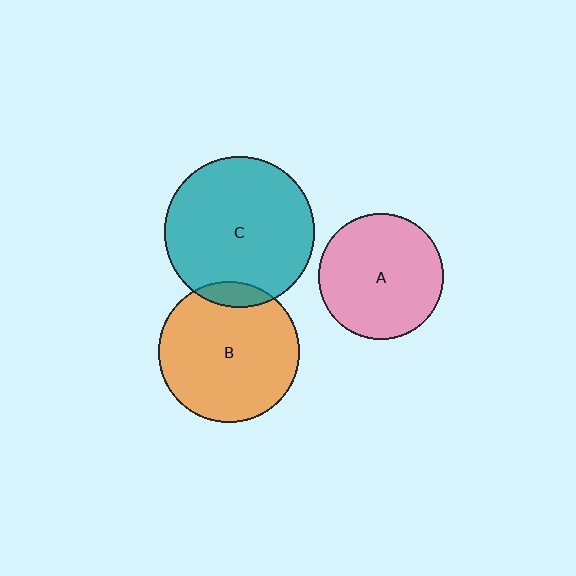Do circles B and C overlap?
Yes.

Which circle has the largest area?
Circle C (teal).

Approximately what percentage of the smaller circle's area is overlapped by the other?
Approximately 10%.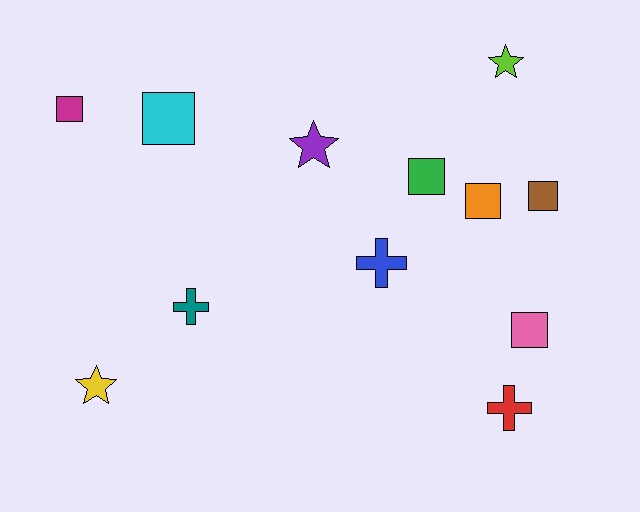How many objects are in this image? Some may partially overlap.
There are 12 objects.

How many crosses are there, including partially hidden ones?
There are 3 crosses.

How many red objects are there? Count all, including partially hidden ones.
There is 1 red object.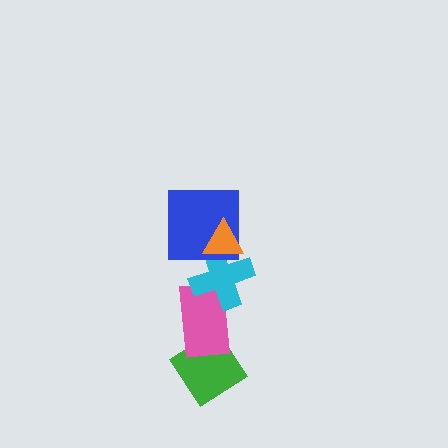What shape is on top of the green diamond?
The pink rectangle is on top of the green diamond.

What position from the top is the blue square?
The blue square is 2nd from the top.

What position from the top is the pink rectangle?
The pink rectangle is 4th from the top.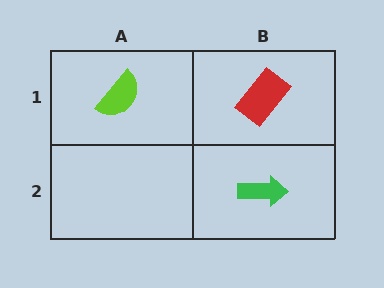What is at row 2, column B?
A green arrow.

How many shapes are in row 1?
2 shapes.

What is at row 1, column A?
A lime semicircle.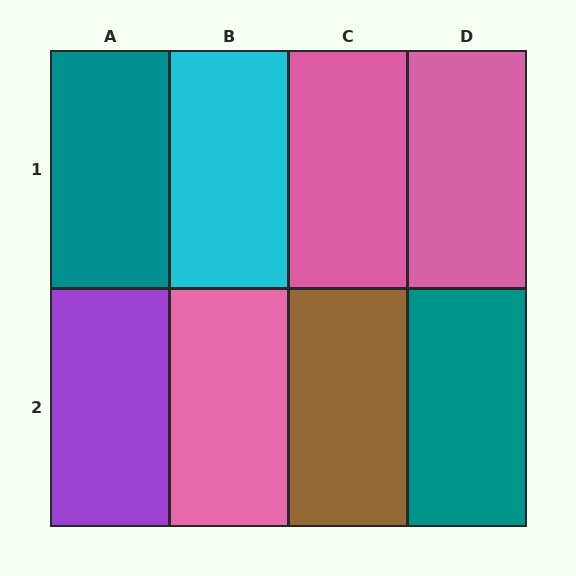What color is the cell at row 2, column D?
Teal.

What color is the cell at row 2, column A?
Purple.